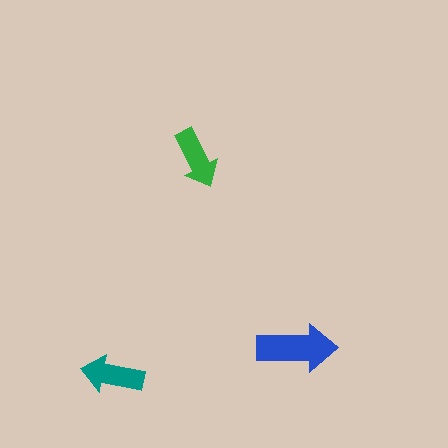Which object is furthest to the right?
The blue arrow is rightmost.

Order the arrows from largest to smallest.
the blue one, the teal one, the green one.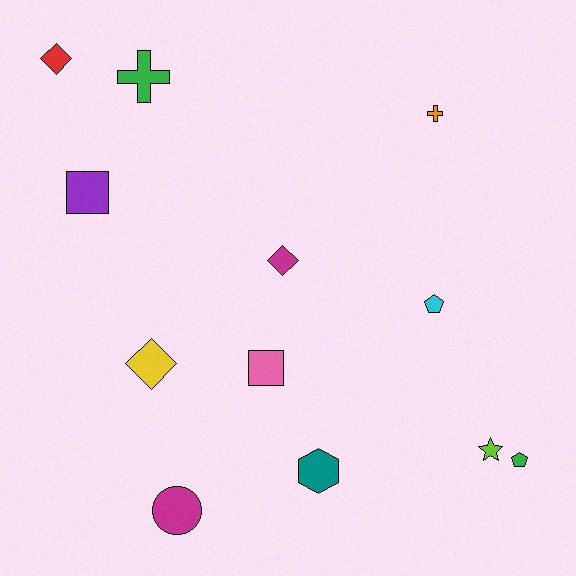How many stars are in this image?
There is 1 star.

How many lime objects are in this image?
There is 1 lime object.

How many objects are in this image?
There are 12 objects.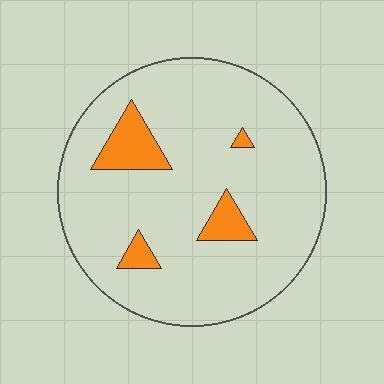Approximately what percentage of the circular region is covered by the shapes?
Approximately 10%.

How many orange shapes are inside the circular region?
4.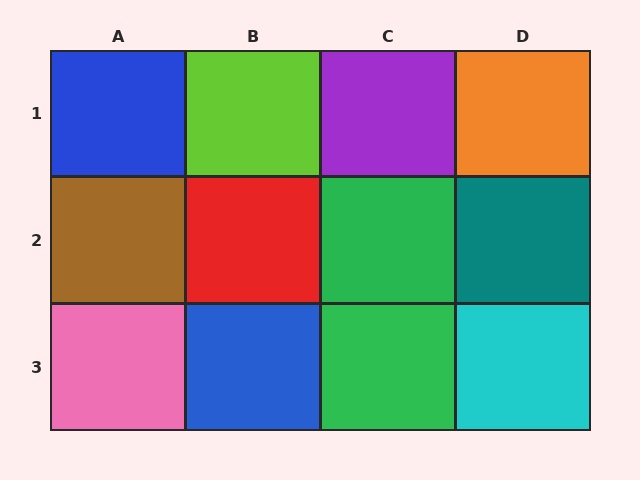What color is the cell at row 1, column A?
Blue.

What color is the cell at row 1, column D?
Orange.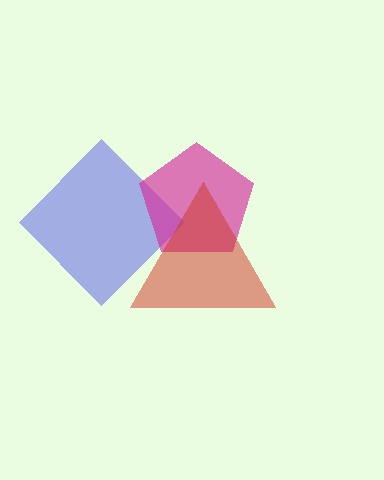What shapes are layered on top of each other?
The layered shapes are: a blue diamond, a magenta pentagon, a red triangle.